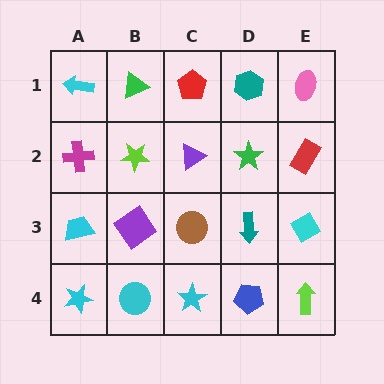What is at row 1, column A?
A cyan arrow.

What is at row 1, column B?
A green triangle.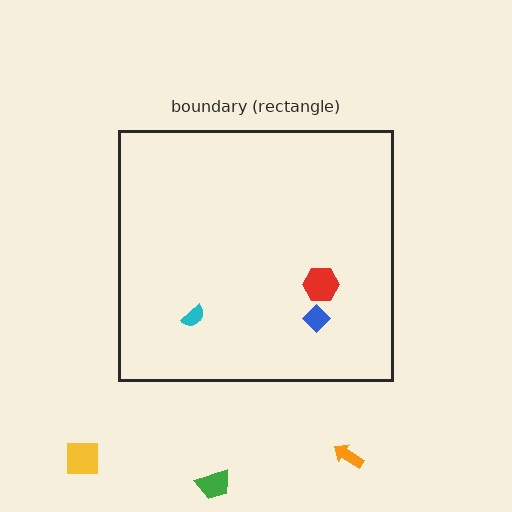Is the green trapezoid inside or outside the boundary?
Outside.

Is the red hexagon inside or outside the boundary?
Inside.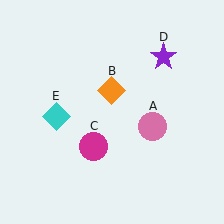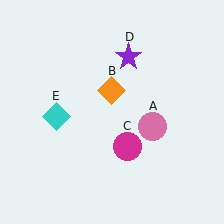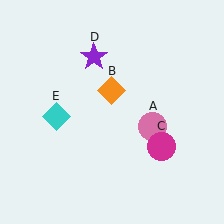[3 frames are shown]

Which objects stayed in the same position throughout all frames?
Pink circle (object A) and orange diamond (object B) and cyan diamond (object E) remained stationary.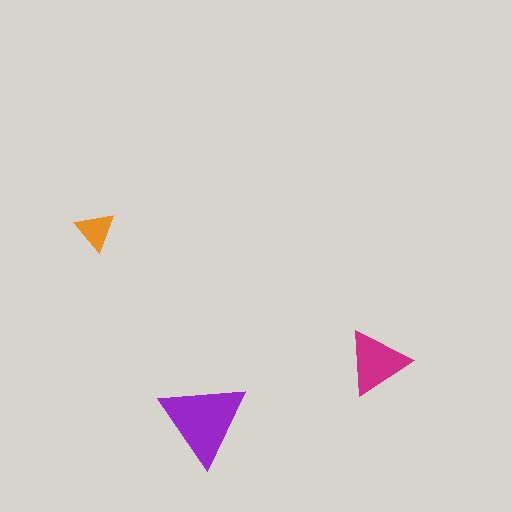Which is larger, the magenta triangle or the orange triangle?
The magenta one.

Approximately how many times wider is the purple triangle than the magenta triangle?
About 1.5 times wider.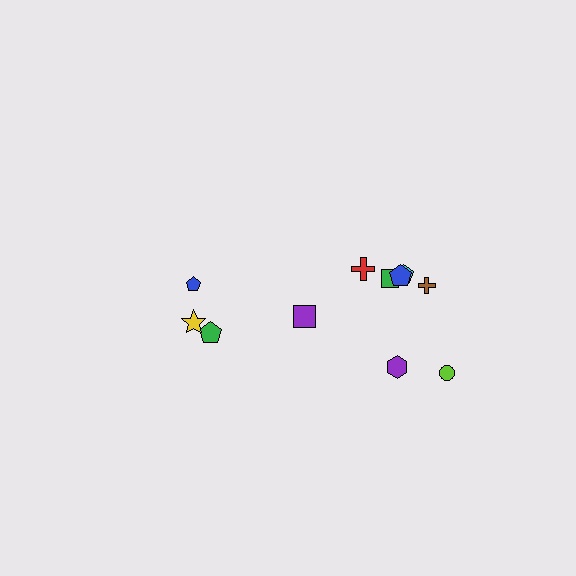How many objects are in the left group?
There are 3 objects.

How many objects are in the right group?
There are 8 objects.